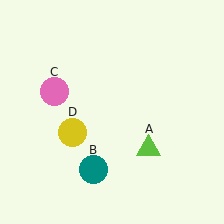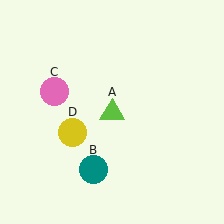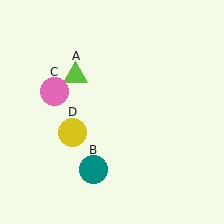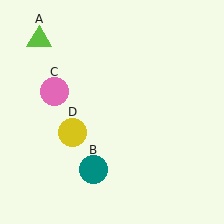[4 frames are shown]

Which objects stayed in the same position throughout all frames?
Teal circle (object B) and pink circle (object C) and yellow circle (object D) remained stationary.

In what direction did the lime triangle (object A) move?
The lime triangle (object A) moved up and to the left.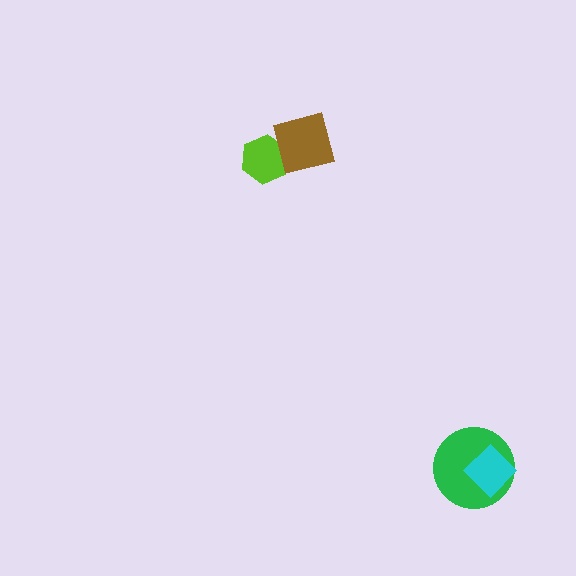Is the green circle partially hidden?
Yes, it is partially covered by another shape.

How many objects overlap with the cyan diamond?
1 object overlaps with the cyan diamond.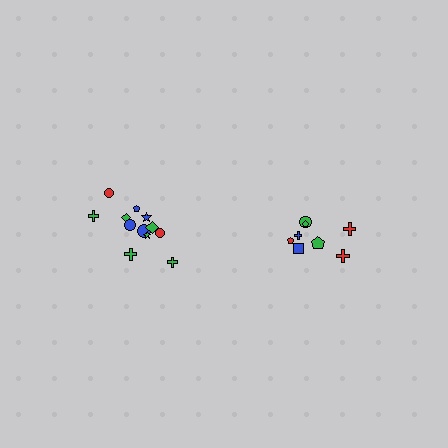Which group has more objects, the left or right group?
The left group.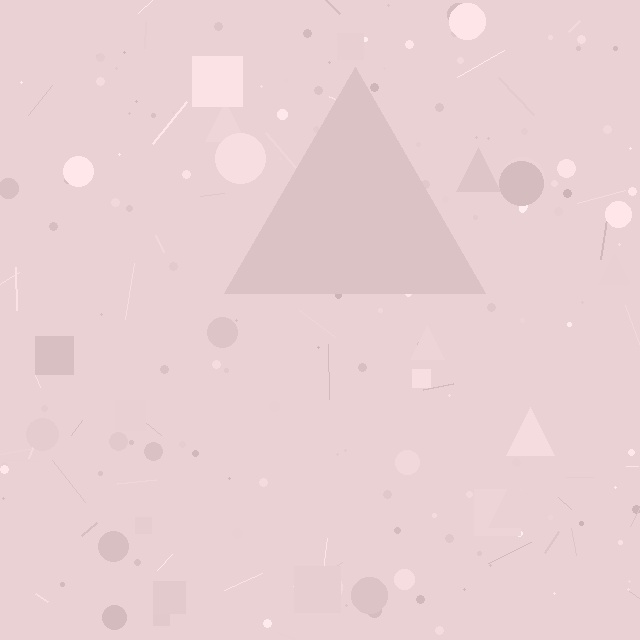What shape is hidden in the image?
A triangle is hidden in the image.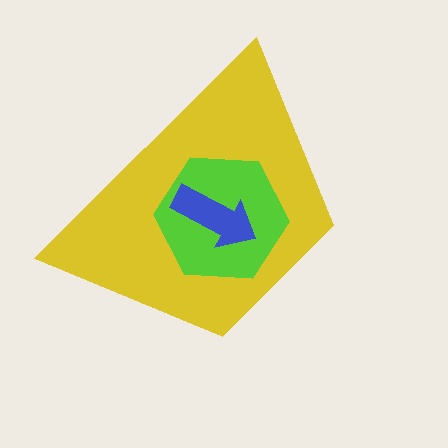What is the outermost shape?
The yellow trapezoid.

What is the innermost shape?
The blue arrow.